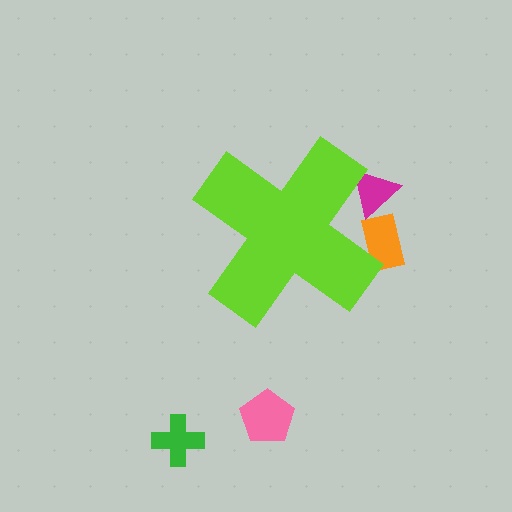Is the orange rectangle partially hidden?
Yes, the orange rectangle is partially hidden behind the lime cross.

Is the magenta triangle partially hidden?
Yes, the magenta triangle is partially hidden behind the lime cross.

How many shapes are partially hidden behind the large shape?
2 shapes are partially hidden.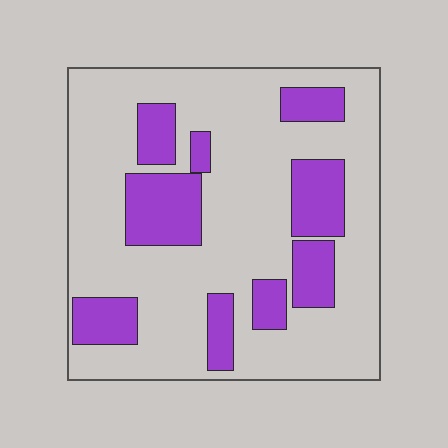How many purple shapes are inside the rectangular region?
9.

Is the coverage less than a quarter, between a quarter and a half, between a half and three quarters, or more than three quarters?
Between a quarter and a half.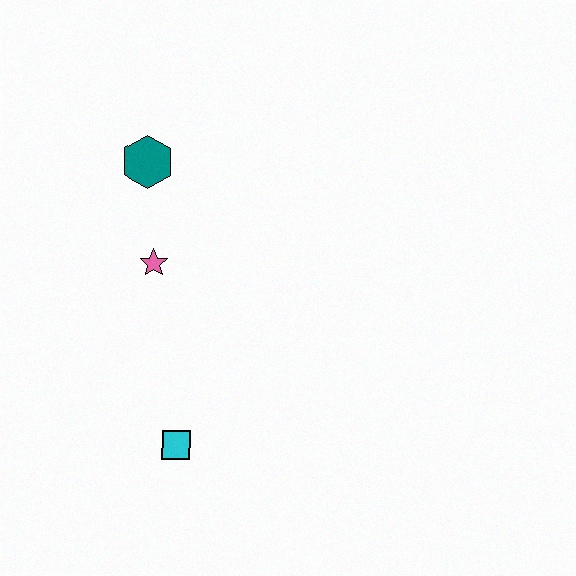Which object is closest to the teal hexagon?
The pink star is closest to the teal hexagon.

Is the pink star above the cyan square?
Yes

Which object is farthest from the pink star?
The cyan square is farthest from the pink star.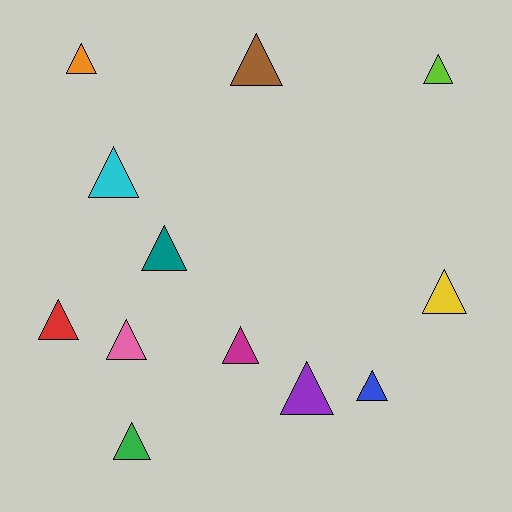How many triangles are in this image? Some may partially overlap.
There are 12 triangles.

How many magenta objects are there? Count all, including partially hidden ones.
There is 1 magenta object.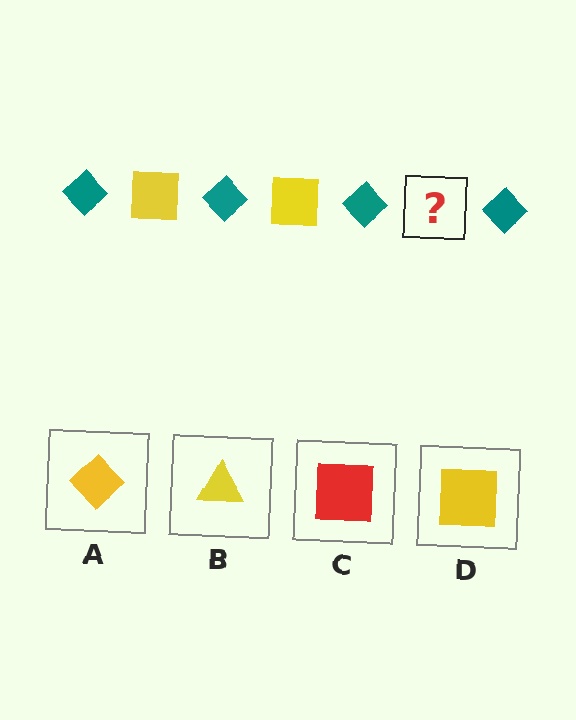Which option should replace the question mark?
Option D.